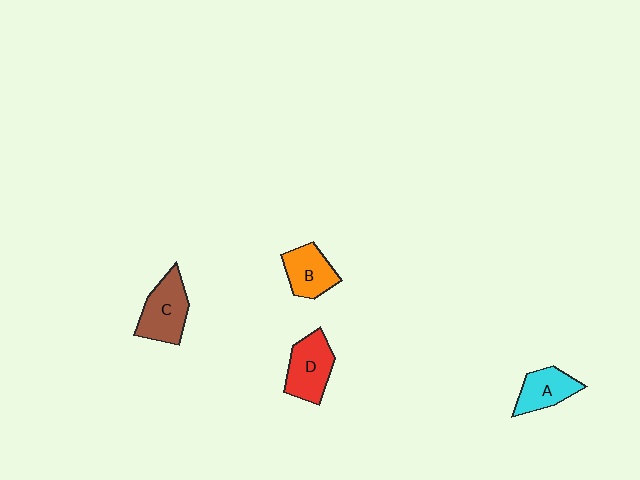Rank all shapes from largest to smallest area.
From largest to smallest: C (brown), D (red), B (orange), A (cyan).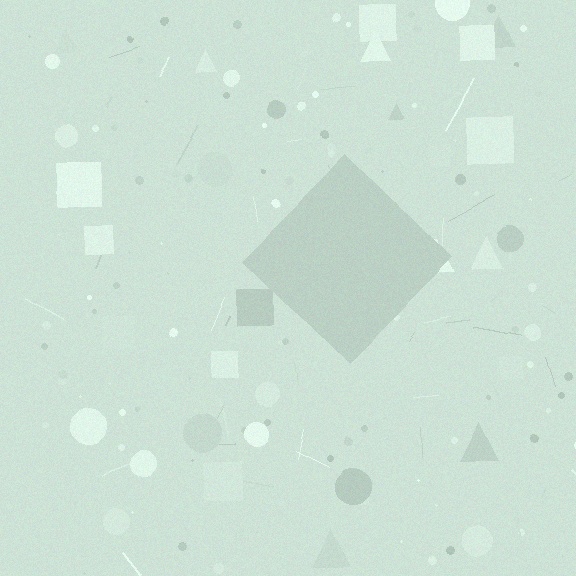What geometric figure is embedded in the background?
A diamond is embedded in the background.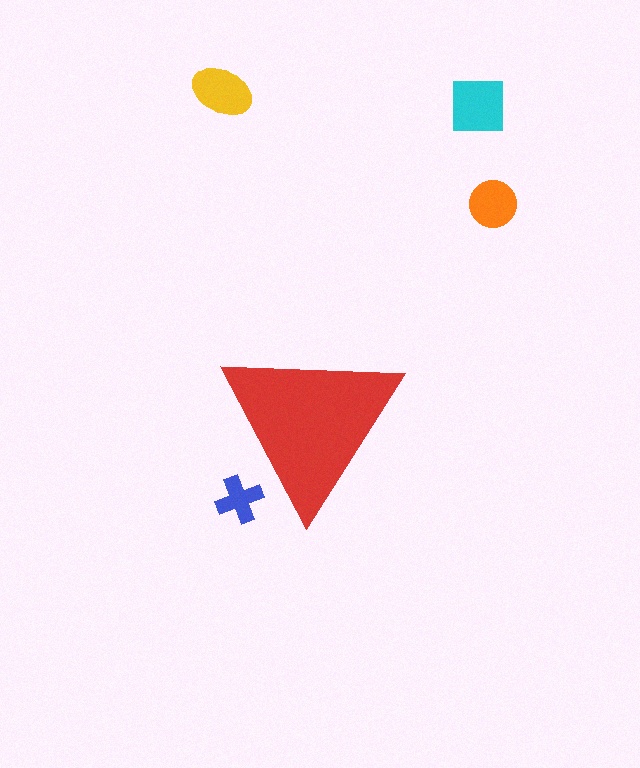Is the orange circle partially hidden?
No, the orange circle is fully visible.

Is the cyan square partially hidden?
No, the cyan square is fully visible.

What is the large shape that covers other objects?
A red triangle.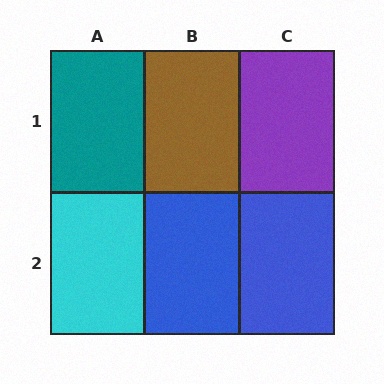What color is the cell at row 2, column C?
Blue.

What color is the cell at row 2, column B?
Blue.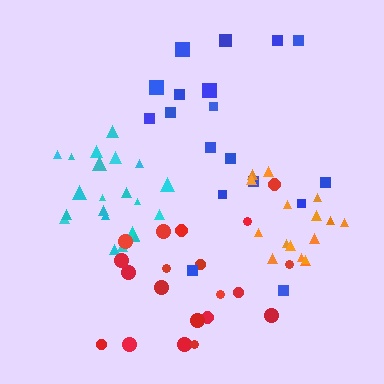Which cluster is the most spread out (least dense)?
Blue.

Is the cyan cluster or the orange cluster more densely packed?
Orange.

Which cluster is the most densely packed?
Orange.